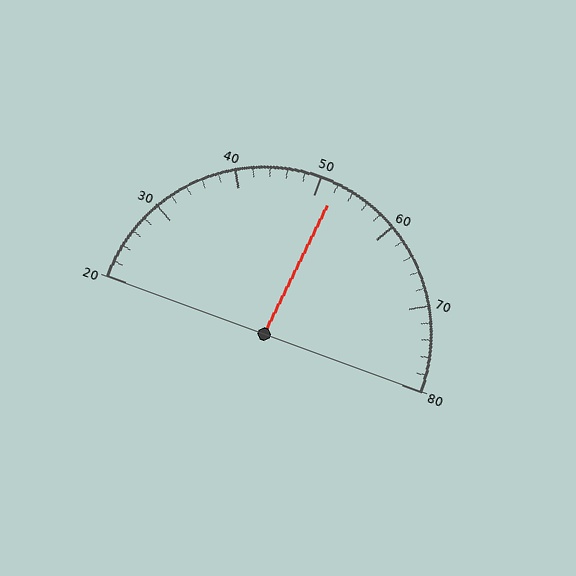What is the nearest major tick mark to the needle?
The nearest major tick mark is 50.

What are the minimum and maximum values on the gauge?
The gauge ranges from 20 to 80.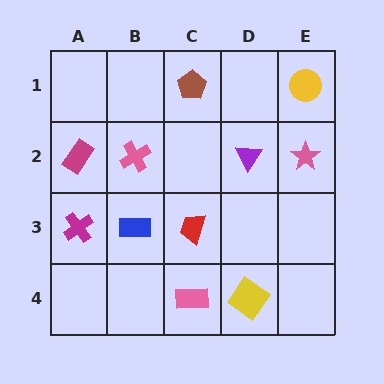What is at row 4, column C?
A pink rectangle.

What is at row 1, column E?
A yellow circle.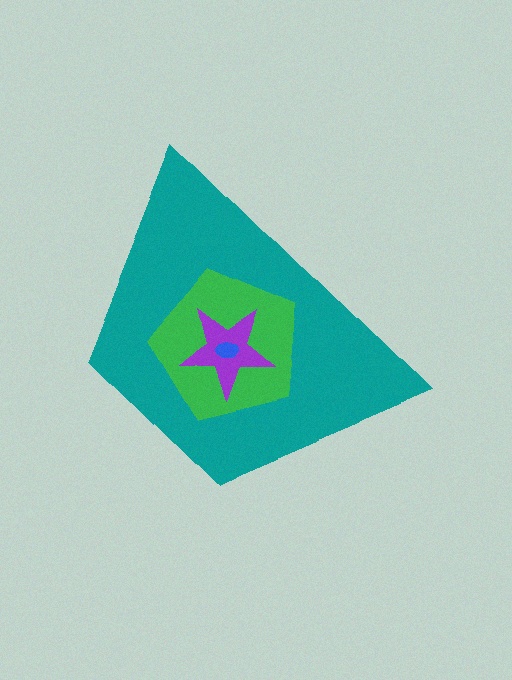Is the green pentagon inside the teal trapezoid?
Yes.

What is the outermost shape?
The teal trapezoid.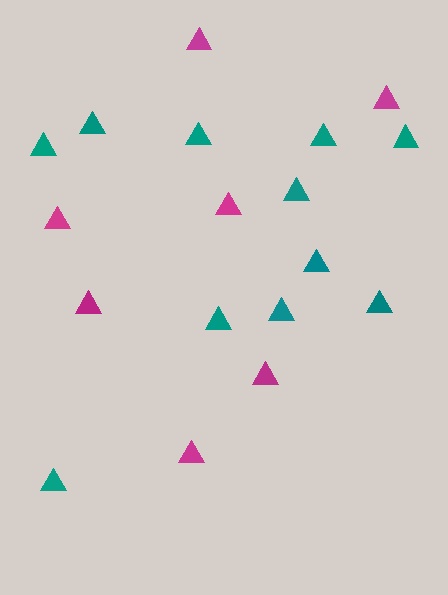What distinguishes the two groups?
There are 2 groups: one group of teal triangles (11) and one group of magenta triangles (7).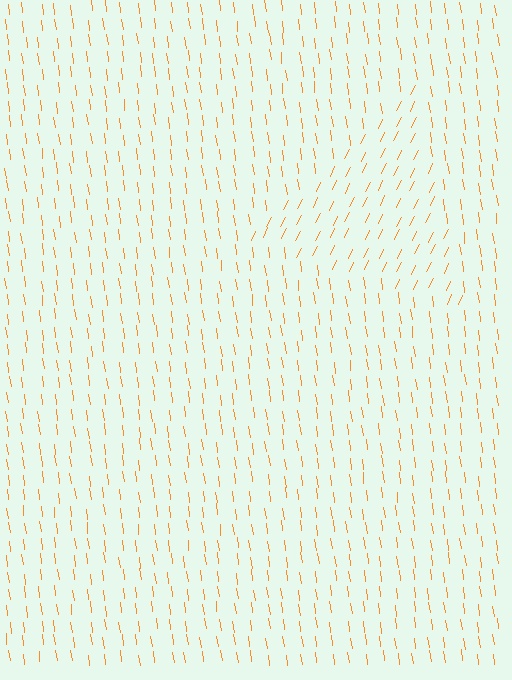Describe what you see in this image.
The image is filled with small orange line segments. A triangle region in the image has lines oriented differently from the surrounding lines, creating a visible texture boundary.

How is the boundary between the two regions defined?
The boundary is defined purely by a change in line orientation (approximately 33 degrees difference). All lines are the same color and thickness.